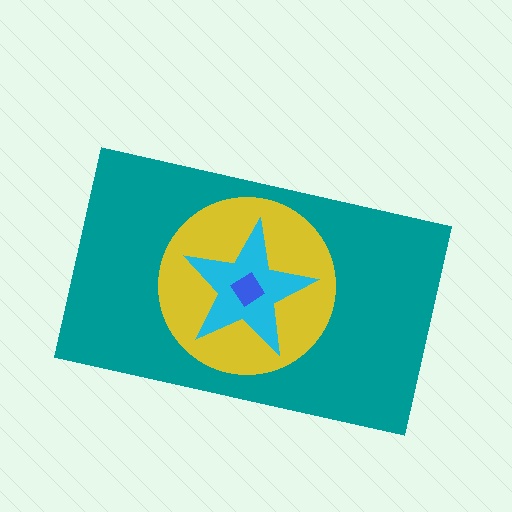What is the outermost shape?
The teal rectangle.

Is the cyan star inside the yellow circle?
Yes.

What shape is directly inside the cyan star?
The blue diamond.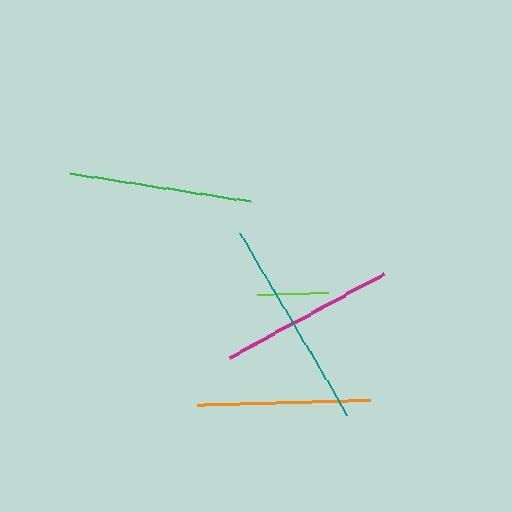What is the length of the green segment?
The green segment is approximately 183 pixels long.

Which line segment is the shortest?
The lime line is the shortest at approximately 71 pixels.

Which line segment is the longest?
The teal line is the longest at approximately 210 pixels.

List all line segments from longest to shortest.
From longest to shortest: teal, green, magenta, orange, lime.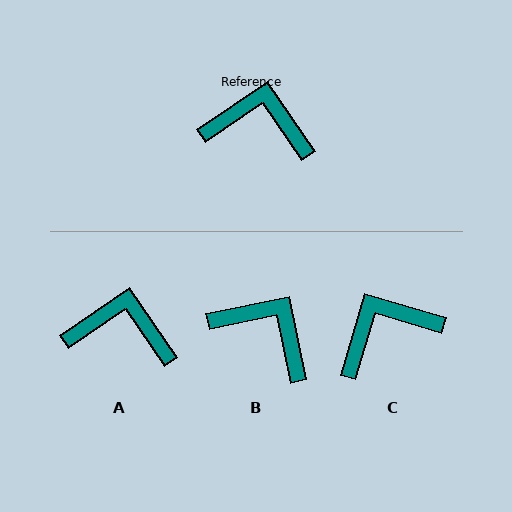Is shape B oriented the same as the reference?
No, it is off by about 23 degrees.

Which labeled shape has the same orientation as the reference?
A.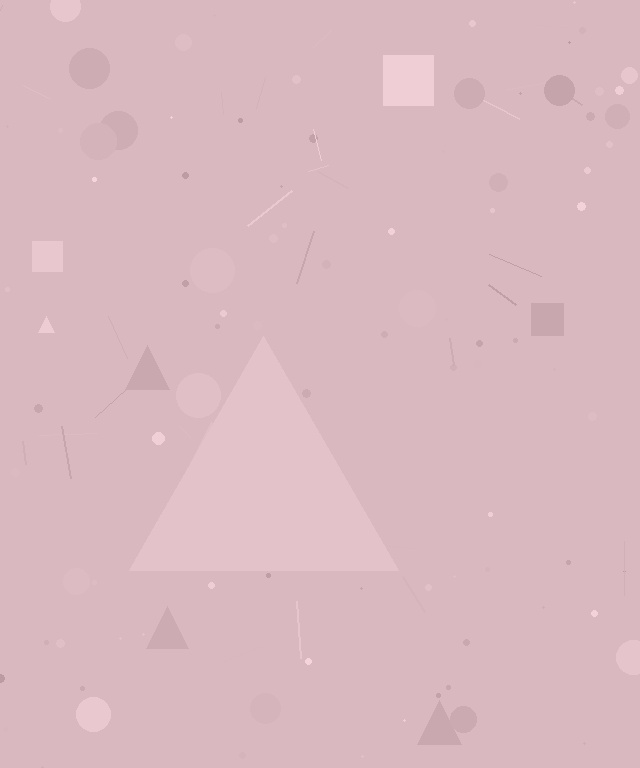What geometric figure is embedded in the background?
A triangle is embedded in the background.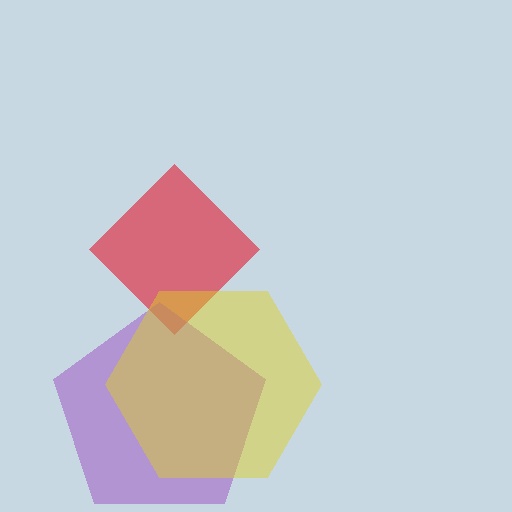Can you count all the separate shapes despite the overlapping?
Yes, there are 3 separate shapes.